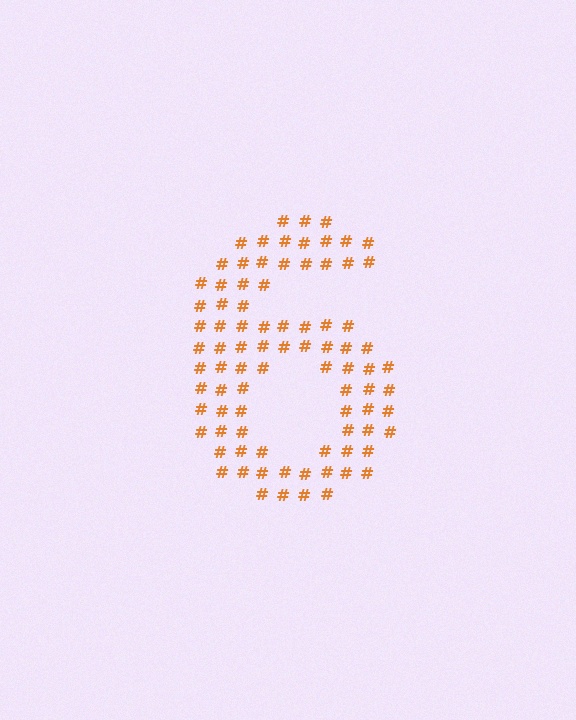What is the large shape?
The large shape is the digit 6.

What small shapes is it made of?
It is made of small hash symbols.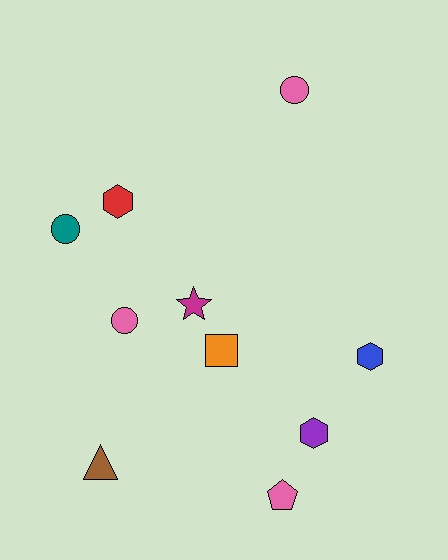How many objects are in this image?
There are 10 objects.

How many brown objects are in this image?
There is 1 brown object.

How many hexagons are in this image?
There are 3 hexagons.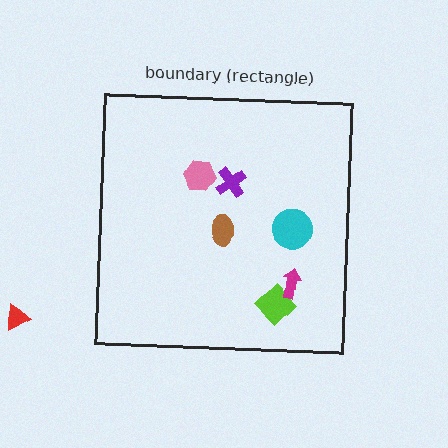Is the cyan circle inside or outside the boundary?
Inside.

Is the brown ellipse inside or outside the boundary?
Inside.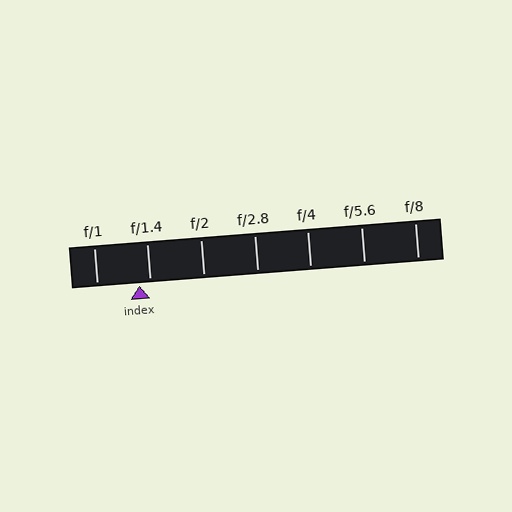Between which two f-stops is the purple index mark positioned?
The index mark is between f/1 and f/1.4.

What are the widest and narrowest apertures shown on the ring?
The widest aperture shown is f/1 and the narrowest is f/8.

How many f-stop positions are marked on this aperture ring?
There are 7 f-stop positions marked.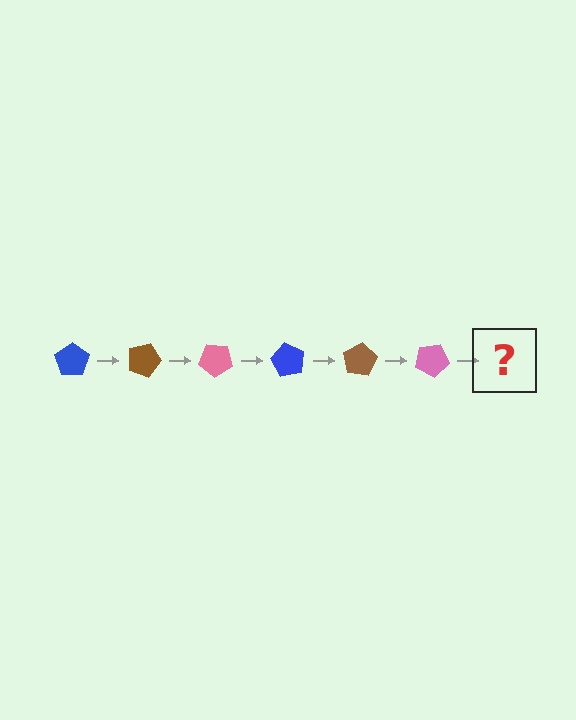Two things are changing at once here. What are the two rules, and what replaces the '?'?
The two rules are that it rotates 20 degrees each step and the color cycles through blue, brown, and pink. The '?' should be a blue pentagon, rotated 120 degrees from the start.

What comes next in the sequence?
The next element should be a blue pentagon, rotated 120 degrees from the start.